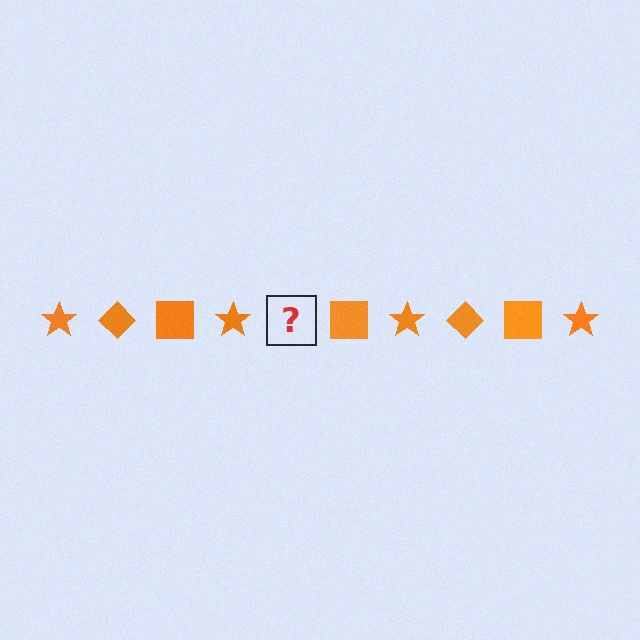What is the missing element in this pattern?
The missing element is an orange diamond.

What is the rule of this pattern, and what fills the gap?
The rule is that the pattern cycles through star, diamond, square shapes in orange. The gap should be filled with an orange diamond.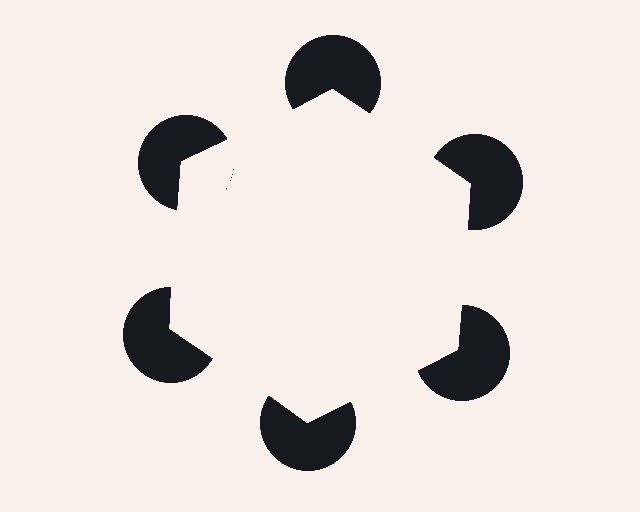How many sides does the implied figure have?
6 sides.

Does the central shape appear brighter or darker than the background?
It typically appears slightly brighter than the background, even though no actual brightness change is drawn.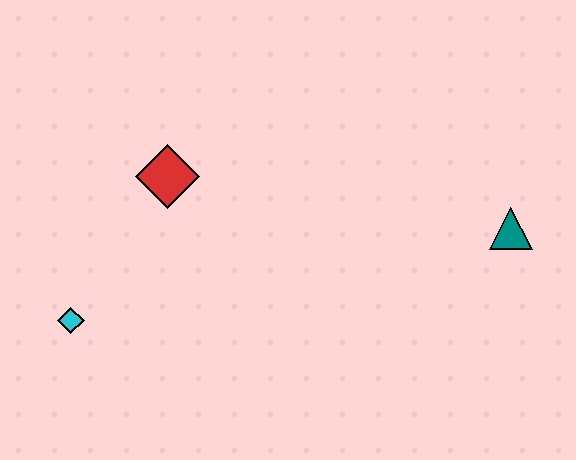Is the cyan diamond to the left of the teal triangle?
Yes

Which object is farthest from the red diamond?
The teal triangle is farthest from the red diamond.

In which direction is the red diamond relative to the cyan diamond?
The red diamond is above the cyan diamond.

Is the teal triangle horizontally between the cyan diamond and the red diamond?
No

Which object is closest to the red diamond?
The cyan diamond is closest to the red diamond.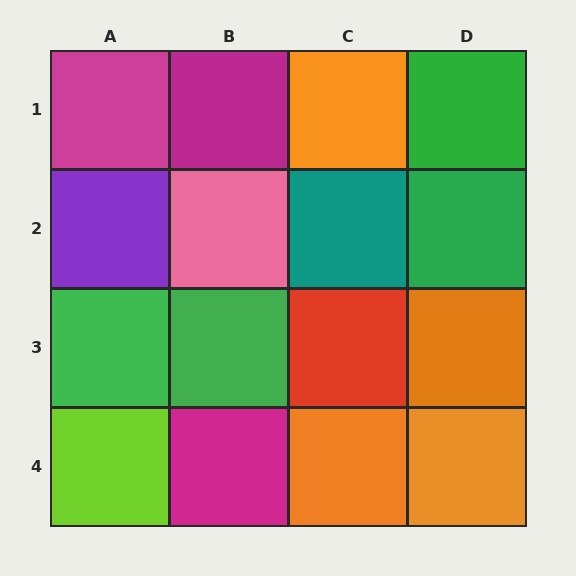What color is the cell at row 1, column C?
Orange.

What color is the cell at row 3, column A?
Green.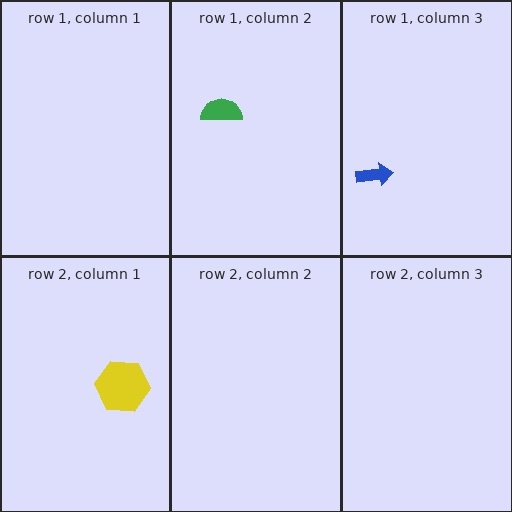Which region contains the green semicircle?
The row 1, column 2 region.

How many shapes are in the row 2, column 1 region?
1.